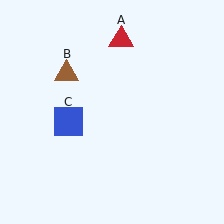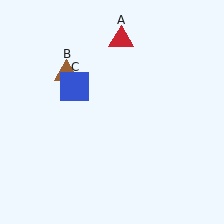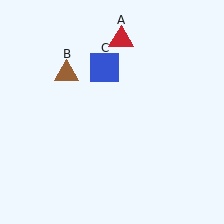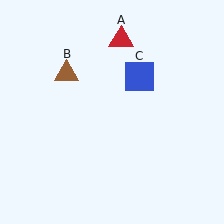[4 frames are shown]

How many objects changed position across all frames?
1 object changed position: blue square (object C).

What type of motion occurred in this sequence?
The blue square (object C) rotated clockwise around the center of the scene.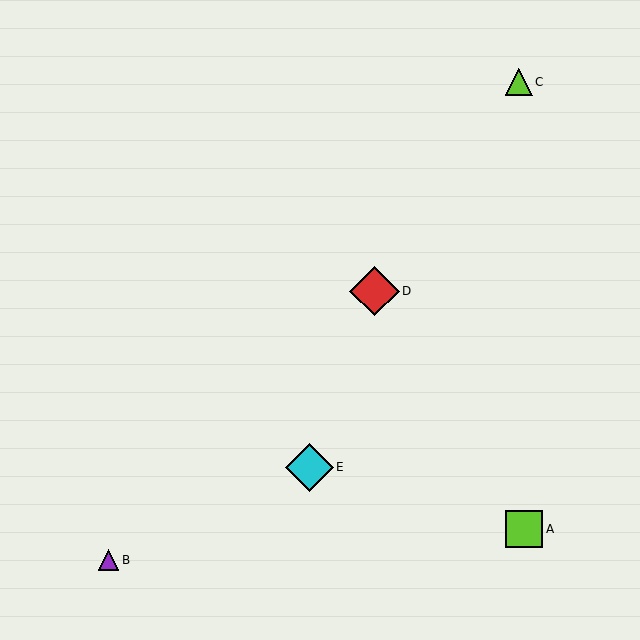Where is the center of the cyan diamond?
The center of the cyan diamond is at (310, 467).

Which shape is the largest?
The red diamond (labeled D) is the largest.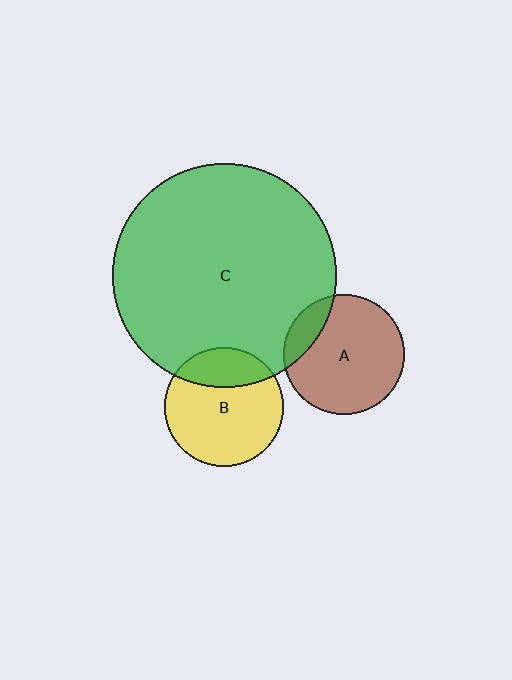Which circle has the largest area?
Circle C (green).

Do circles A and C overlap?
Yes.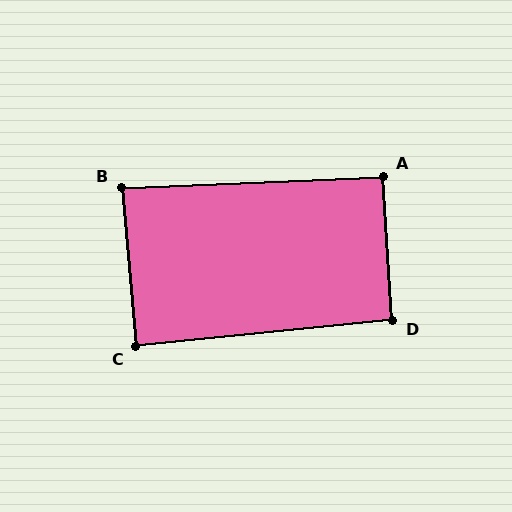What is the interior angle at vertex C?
Approximately 89 degrees (approximately right).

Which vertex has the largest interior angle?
D, at approximately 93 degrees.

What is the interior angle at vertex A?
Approximately 91 degrees (approximately right).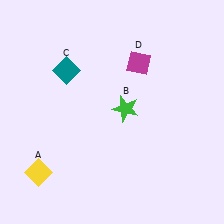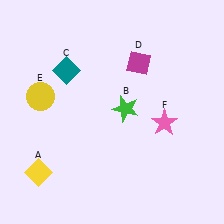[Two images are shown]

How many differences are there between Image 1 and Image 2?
There are 2 differences between the two images.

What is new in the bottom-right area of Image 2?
A pink star (F) was added in the bottom-right area of Image 2.